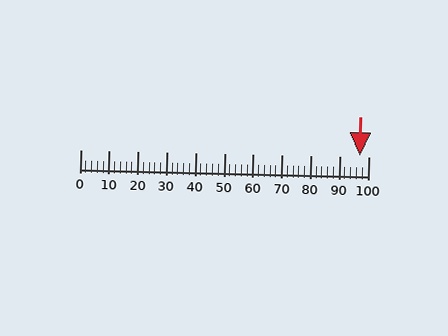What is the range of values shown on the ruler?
The ruler shows values from 0 to 100.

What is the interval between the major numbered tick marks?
The major tick marks are spaced 10 units apart.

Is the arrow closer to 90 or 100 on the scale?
The arrow is closer to 100.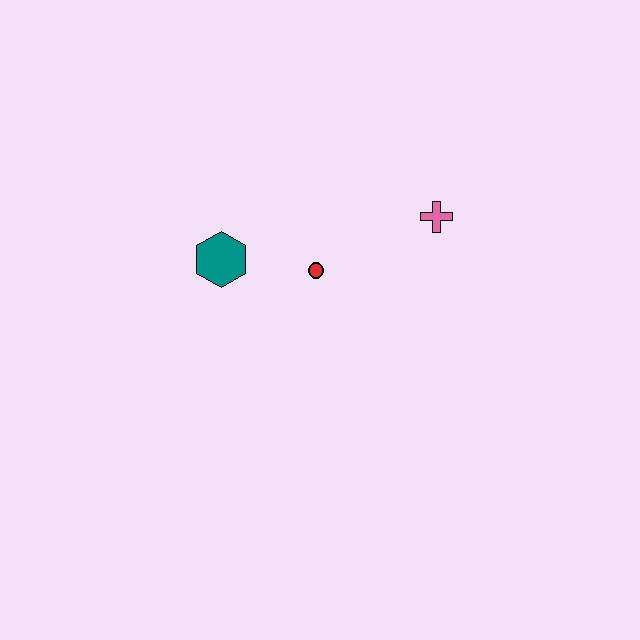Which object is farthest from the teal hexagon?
The pink cross is farthest from the teal hexagon.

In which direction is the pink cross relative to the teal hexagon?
The pink cross is to the right of the teal hexagon.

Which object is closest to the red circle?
The teal hexagon is closest to the red circle.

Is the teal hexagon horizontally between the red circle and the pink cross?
No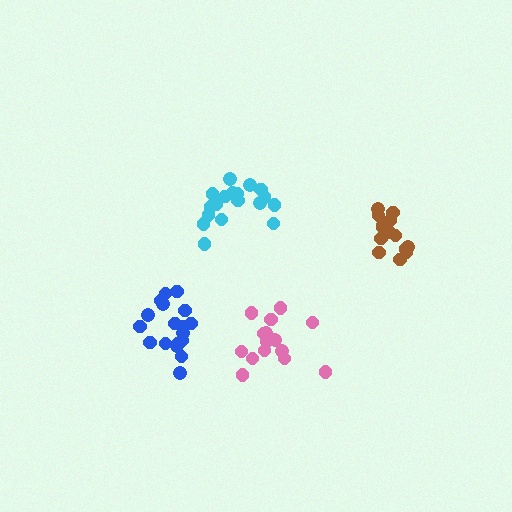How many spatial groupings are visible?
There are 4 spatial groupings.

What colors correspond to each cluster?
The clusters are colored: cyan, brown, blue, pink.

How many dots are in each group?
Group 1: 19 dots, Group 2: 15 dots, Group 3: 18 dots, Group 4: 15 dots (67 total).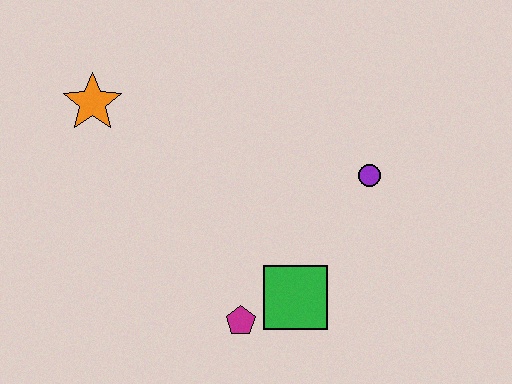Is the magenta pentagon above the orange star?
No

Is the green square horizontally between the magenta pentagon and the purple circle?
Yes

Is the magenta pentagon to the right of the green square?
No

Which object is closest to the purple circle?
The green square is closest to the purple circle.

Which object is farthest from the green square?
The orange star is farthest from the green square.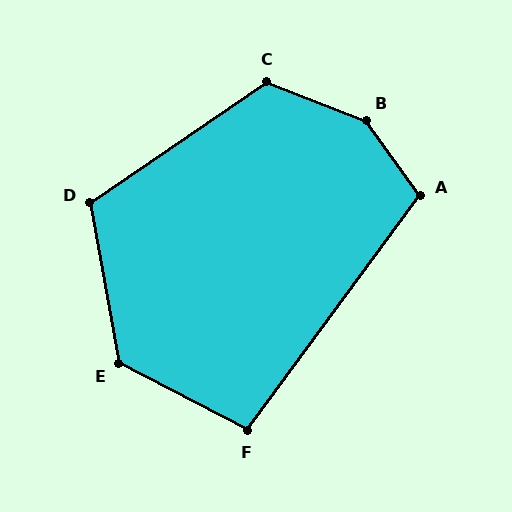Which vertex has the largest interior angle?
B, at approximately 147 degrees.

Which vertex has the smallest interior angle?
F, at approximately 99 degrees.